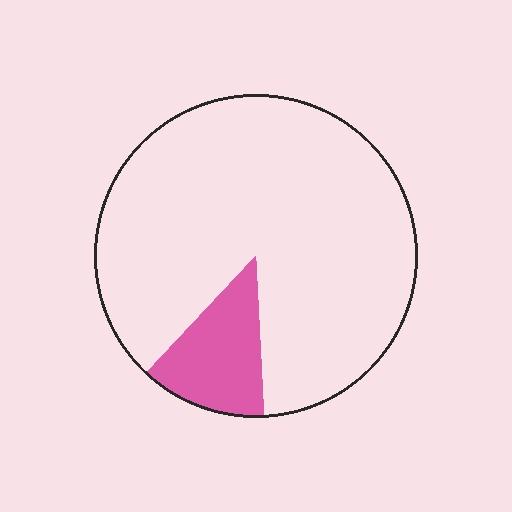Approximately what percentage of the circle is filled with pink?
Approximately 15%.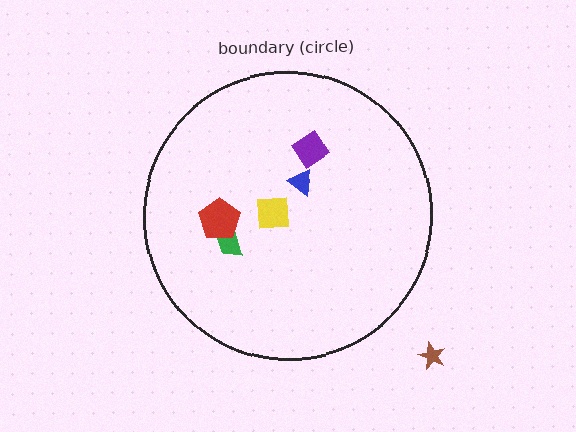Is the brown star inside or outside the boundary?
Outside.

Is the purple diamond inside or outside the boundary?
Inside.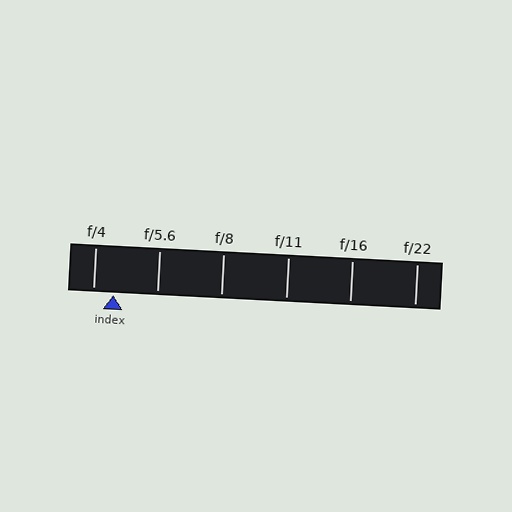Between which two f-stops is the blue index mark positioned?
The index mark is between f/4 and f/5.6.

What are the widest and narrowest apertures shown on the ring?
The widest aperture shown is f/4 and the narrowest is f/22.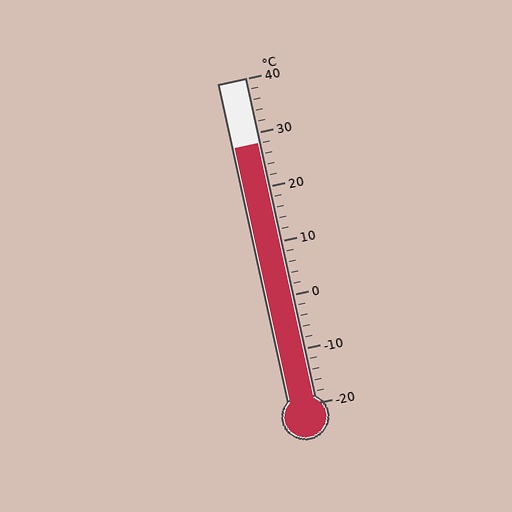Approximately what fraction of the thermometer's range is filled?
The thermometer is filled to approximately 80% of its range.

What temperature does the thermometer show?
The thermometer shows approximately 28°C.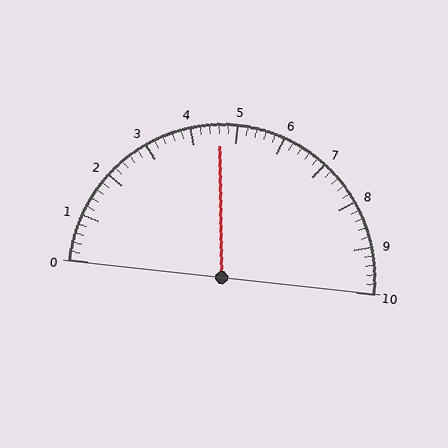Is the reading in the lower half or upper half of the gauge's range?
The reading is in the lower half of the range (0 to 10).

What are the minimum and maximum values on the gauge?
The gauge ranges from 0 to 10.